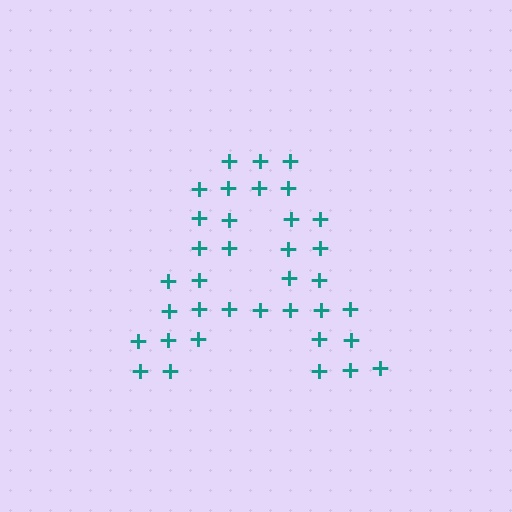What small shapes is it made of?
It is made of small plus signs.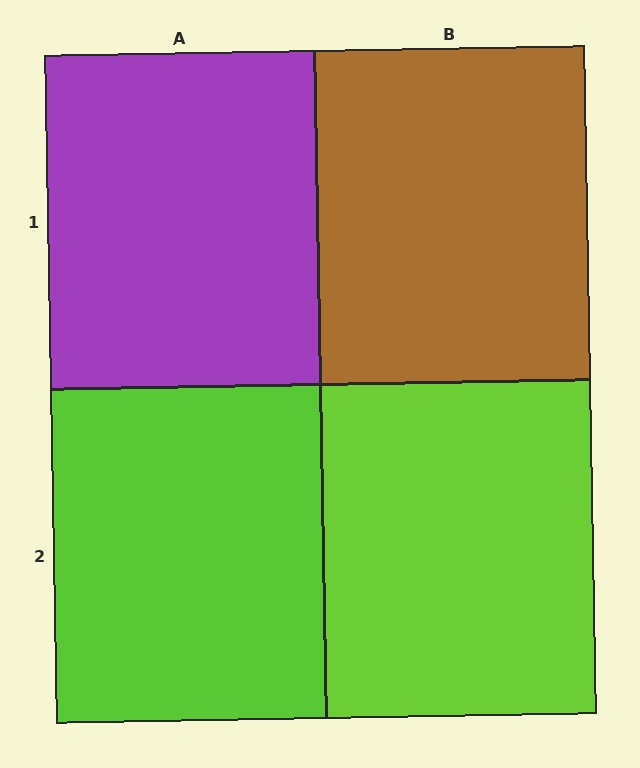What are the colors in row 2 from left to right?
Lime, lime.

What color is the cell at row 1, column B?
Brown.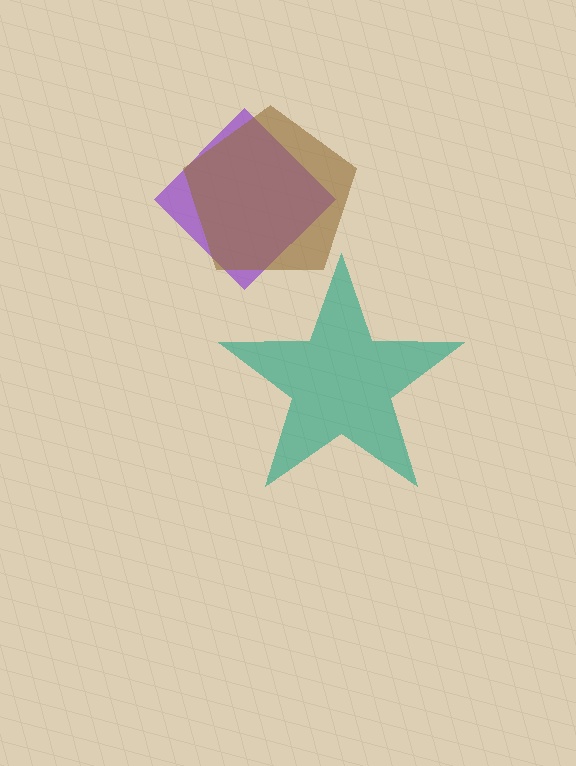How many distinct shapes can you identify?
There are 3 distinct shapes: a purple diamond, a teal star, a brown pentagon.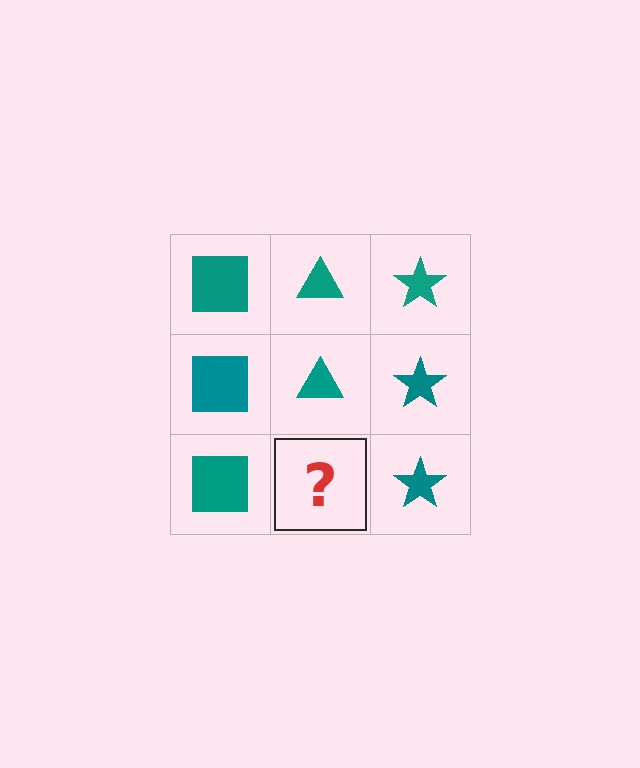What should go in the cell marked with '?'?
The missing cell should contain a teal triangle.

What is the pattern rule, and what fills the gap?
The rule is that each column has a consistent shape. The gap should be filled with a teal triangle.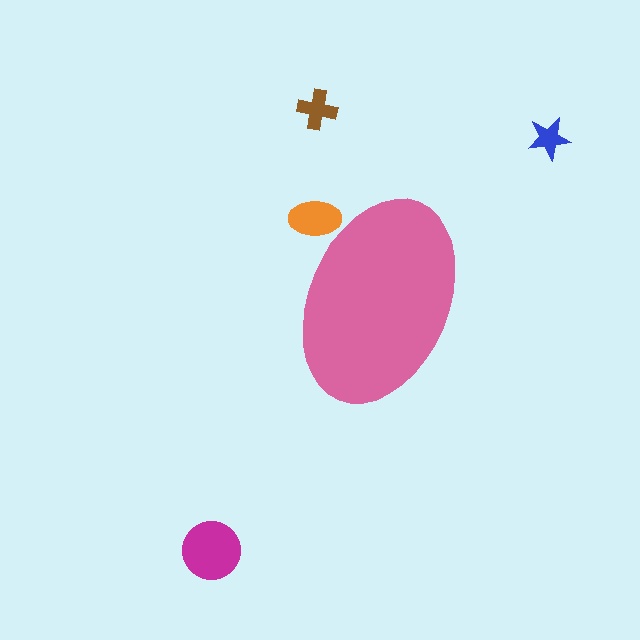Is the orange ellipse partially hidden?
Yes, the orange ellipse is partially hidden behind the pink ellipse.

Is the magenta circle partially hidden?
No, the magenta circle is fully visible.